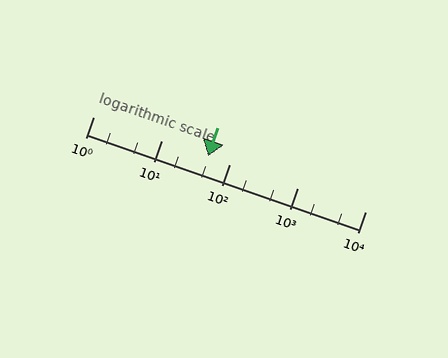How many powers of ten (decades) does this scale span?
The scale spans 4 decades, from 1 to 10000.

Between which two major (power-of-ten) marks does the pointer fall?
The pointer is between 10 and 100.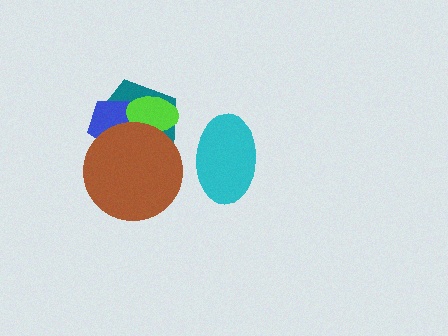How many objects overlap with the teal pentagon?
3 objects overlap with the teal pentagon.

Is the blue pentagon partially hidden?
Yes, it is partially covered by another shape.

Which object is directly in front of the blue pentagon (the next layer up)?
The lime ellipse is directly in front of the blue pentagon.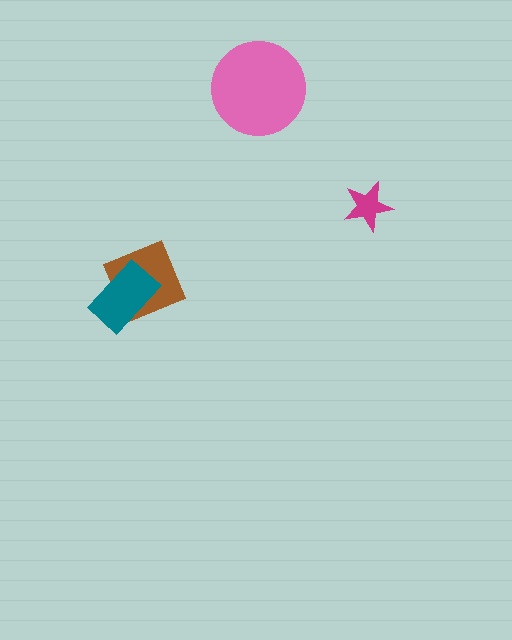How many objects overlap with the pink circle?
0 objects overlap with the pink circle.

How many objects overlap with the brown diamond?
1 object overlaps with the brown diamond.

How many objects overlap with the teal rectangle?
1 object overlaps with the teal rectangle.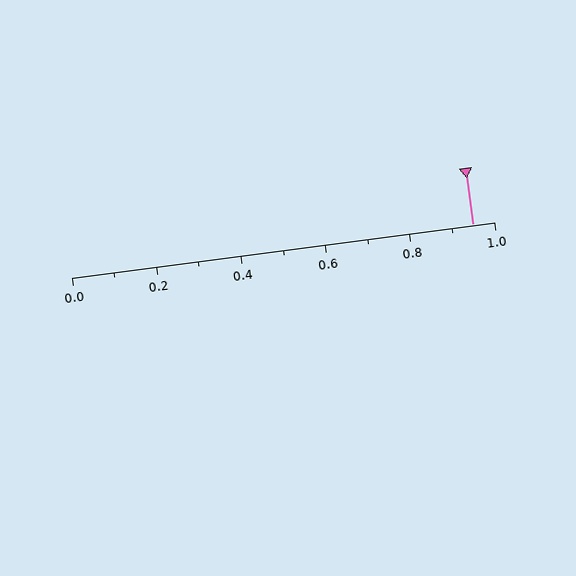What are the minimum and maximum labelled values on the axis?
The axis runs from 0.0 to 1.0.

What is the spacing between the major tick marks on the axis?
The major ticks are spaced 0.2 apart.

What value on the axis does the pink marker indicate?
The marker indicates approximately 0.95.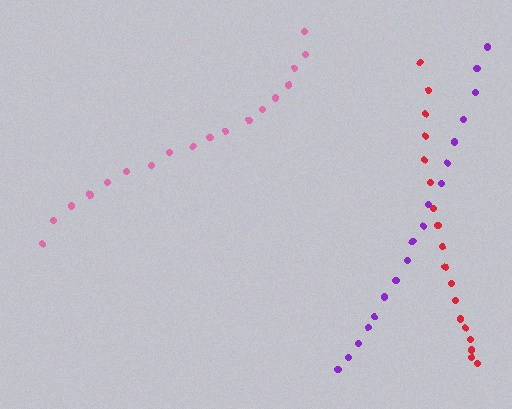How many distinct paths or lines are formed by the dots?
There are 3 distinct paths.